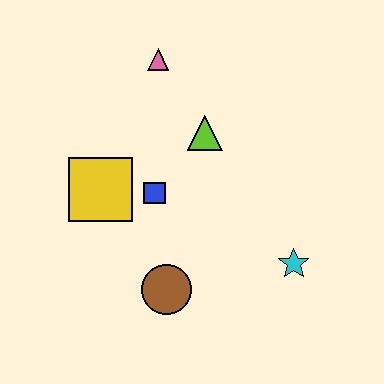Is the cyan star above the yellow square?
No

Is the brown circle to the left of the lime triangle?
Yes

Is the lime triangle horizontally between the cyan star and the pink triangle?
Yes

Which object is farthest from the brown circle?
The pink triangle is farthest from the brown circle.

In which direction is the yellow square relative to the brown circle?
The yellow square is above the brown circle.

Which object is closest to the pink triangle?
The lime triangle is closest to the pink triangle.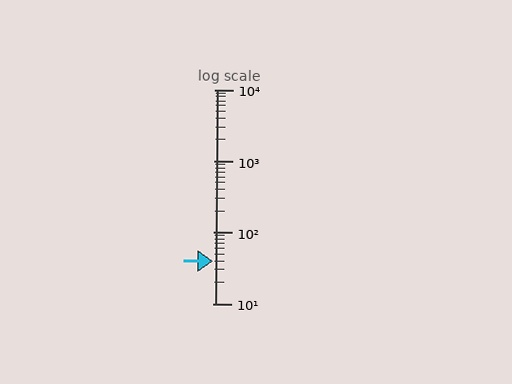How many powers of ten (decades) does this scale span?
The scale spans 3 decades, from 10 to 10000.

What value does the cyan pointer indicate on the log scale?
The pointer indicates approximately 40.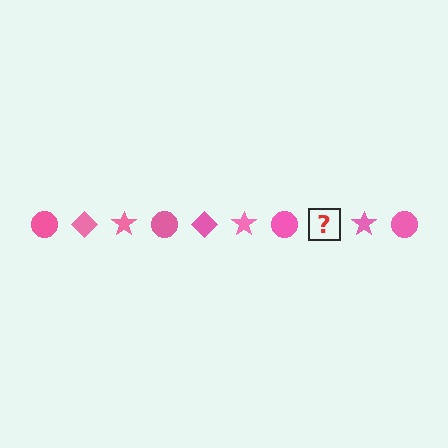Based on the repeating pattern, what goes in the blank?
The blank should be a pink diamond.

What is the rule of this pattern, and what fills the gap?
The rule is that the pattern cycles through circle, diamond, star shapes in pink. The gap should be filled with a pink diamond.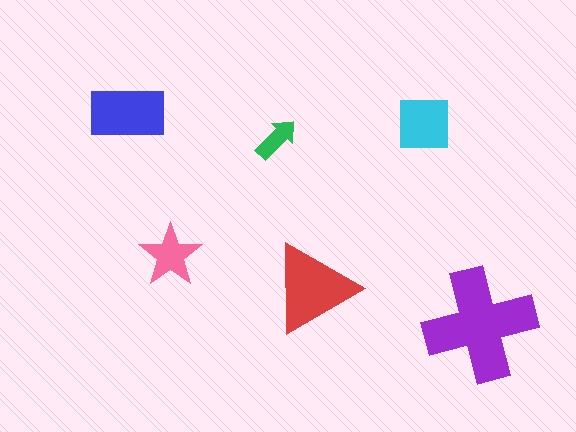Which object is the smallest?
The green arrow.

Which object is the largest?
The purple cross.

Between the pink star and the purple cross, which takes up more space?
The purple cross.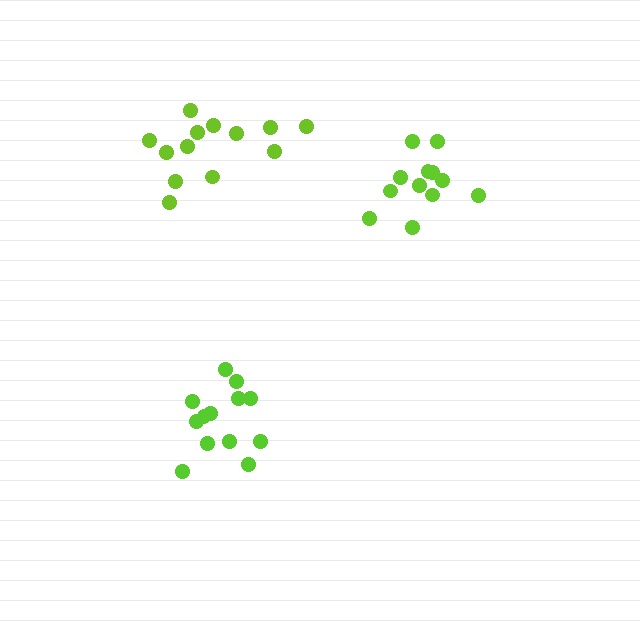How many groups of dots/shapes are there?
There are 3 groups.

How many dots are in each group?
Group 1: 13 dots, Group 2: 13 dots, Group 3: 12 dots (38 total).